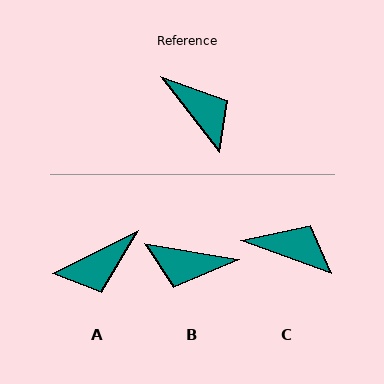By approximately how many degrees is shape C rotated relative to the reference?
Approximately 32 degrees counter-clockwise.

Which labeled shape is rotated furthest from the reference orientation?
B, about 138 degrees away.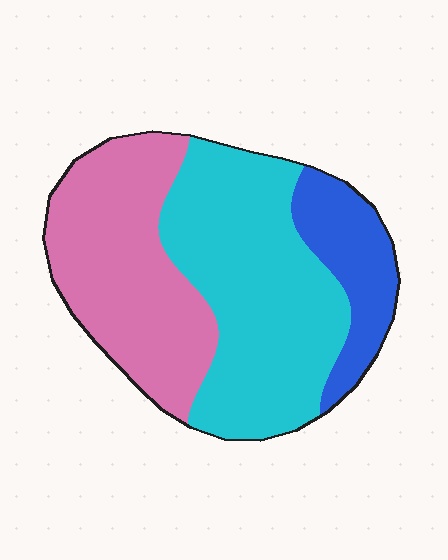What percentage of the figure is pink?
Pink covers about 40% of the figure.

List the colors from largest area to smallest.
From largest to smallest: cyan, pink, blue.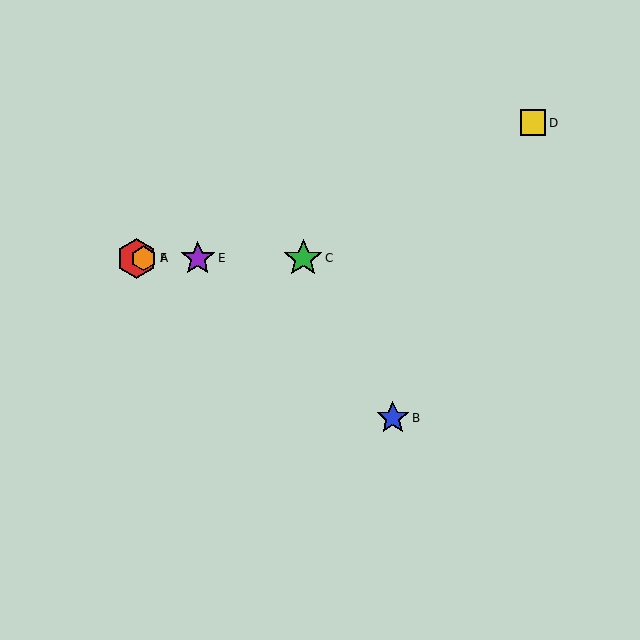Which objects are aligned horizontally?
Objects A, C, E, F are aligned horizontally.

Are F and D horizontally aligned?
No, F is at y≈258 and D is at y≈123.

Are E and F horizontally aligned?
Yes, both are at y≈258.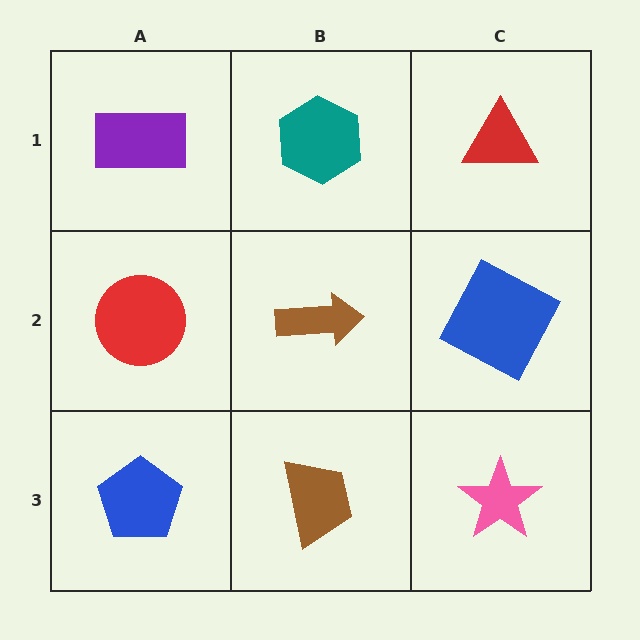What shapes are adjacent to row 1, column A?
A red circle (row 2, column A), a teal hexagon (row 1, column B).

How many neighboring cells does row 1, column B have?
3.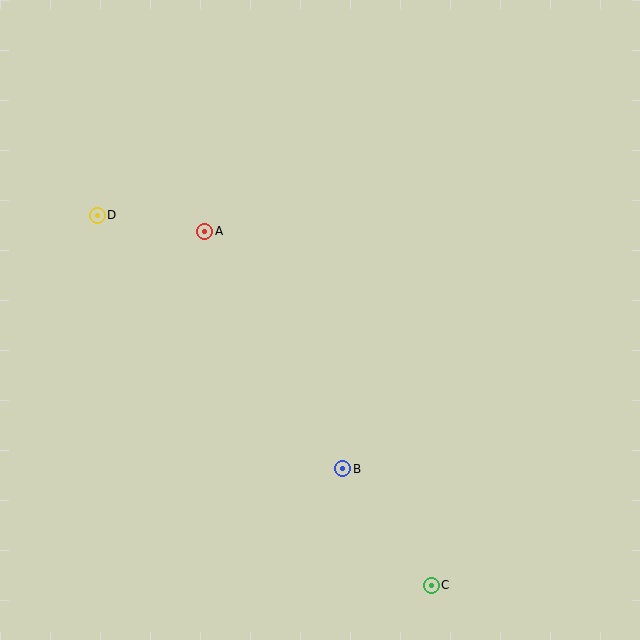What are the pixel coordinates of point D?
Point D is at (97, 215).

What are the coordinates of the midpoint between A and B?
The midpoint between A and B is at (274, 350).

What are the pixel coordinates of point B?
Point B is at (343, 469).